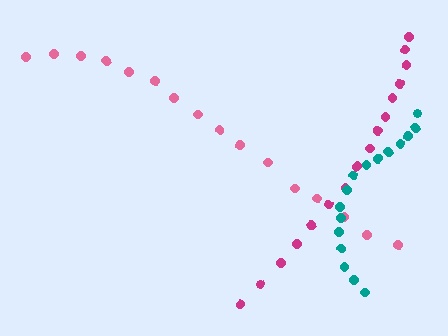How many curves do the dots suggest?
There are 3 distinct paths.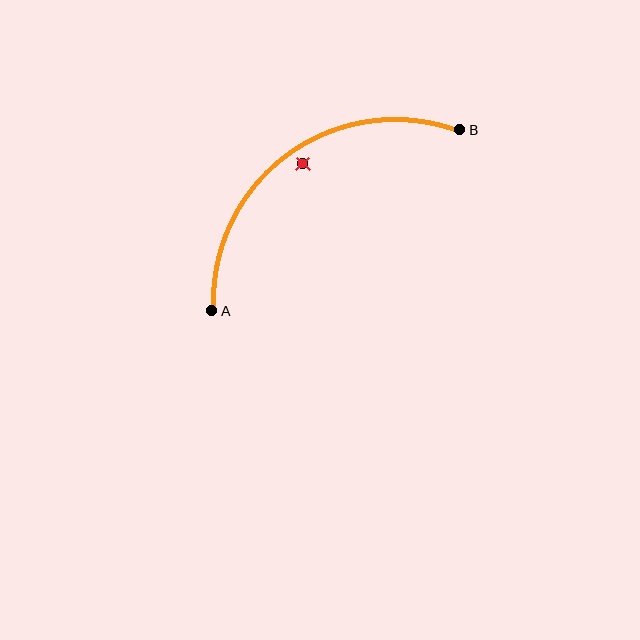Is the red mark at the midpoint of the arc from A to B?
No — the red mark does not lie on the arc at all. It sits slightly inside the curve.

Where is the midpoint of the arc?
The arc midpoint is the point on the curve farthest from the straight line joining A and B. It sits above and to the left of that line.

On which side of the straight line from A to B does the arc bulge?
The arc bulges above and to the left of the straight line connecting A and B.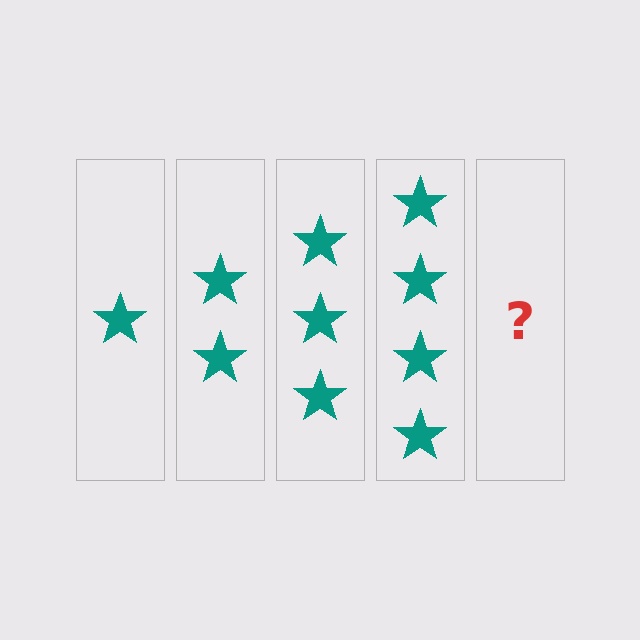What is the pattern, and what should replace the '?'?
The pattern is that each step adds one more star. The '?' should be 5 stars.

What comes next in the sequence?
The next element should be 5 stars.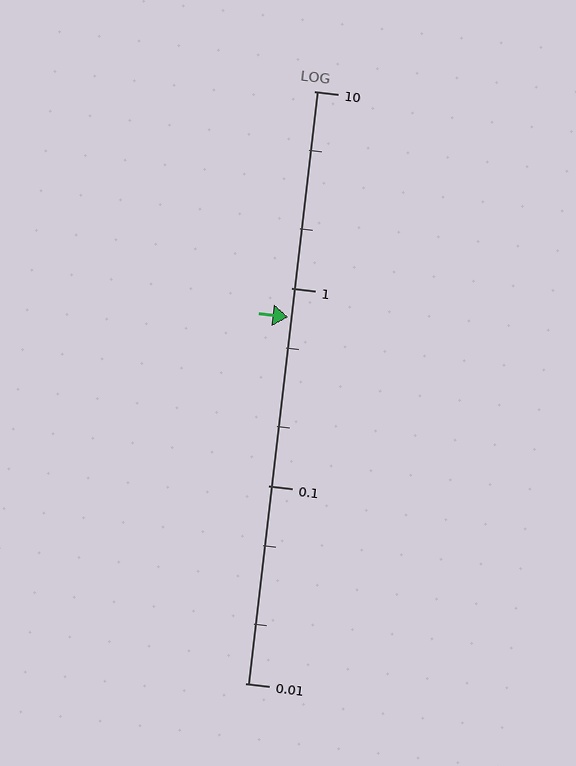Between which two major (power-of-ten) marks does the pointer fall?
The pointer is between 0.1 and 1.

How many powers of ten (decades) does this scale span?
The scale spans 3 decades, from 0.01 to 10.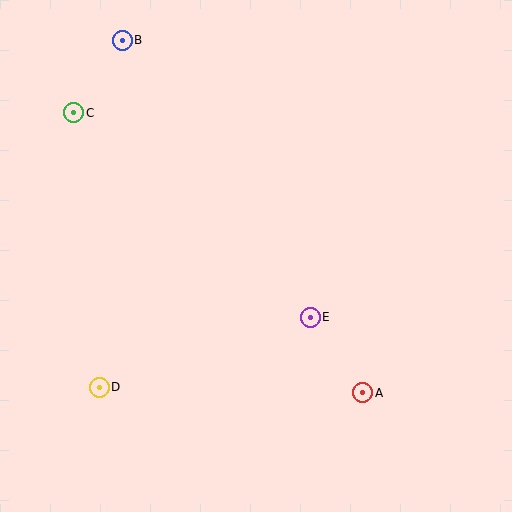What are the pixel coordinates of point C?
Point C is at (74, 113).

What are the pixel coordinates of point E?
Point E is at (310, 317).